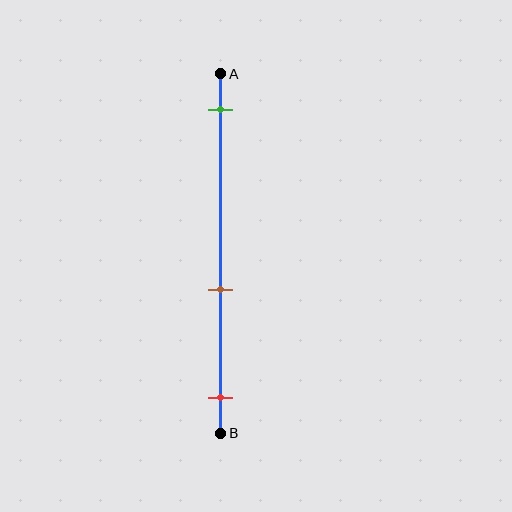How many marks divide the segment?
There are 3 marks dividing the segment.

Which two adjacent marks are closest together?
The brown and red marks are the closest adjacent pair.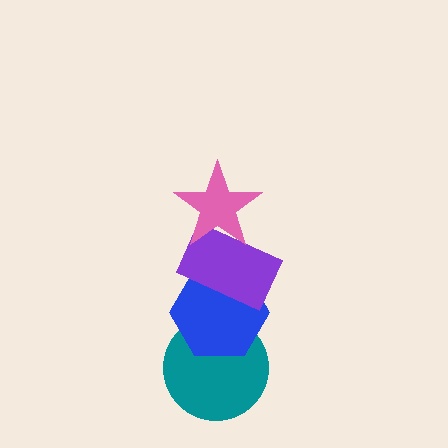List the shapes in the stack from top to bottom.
From top to bottom: the pink star, the purple rectangle, the blue hexagon, the teal circle.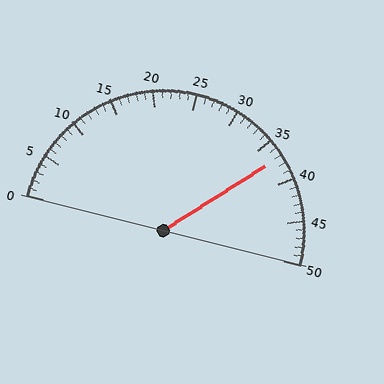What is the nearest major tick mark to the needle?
The nearest major tick mark is 35.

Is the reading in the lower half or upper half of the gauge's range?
The reading is in the upper half of the range (0 to 50).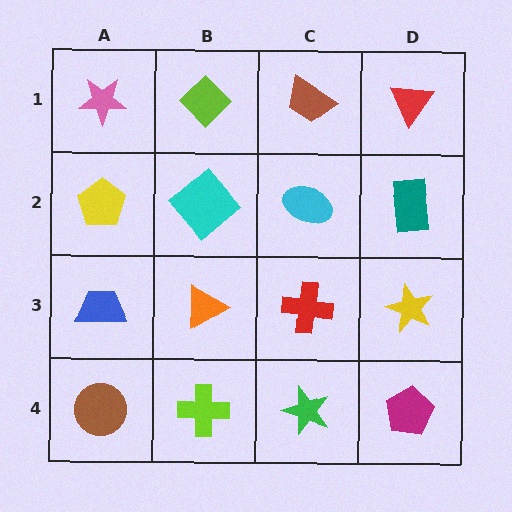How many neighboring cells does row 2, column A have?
3.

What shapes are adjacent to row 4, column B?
An orange triangle (row 3, column B), a brown circle (row 4, column A), a green star (row 4, column C).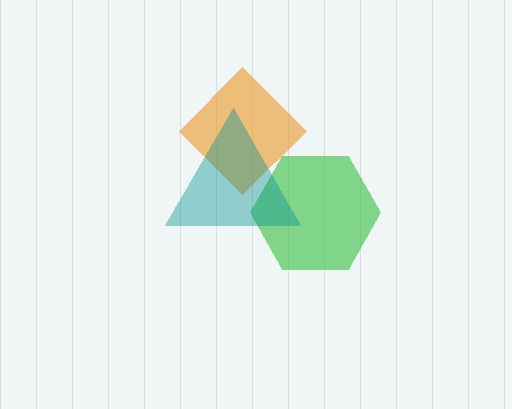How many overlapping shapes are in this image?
There are 3 overlapping shapes in the image.